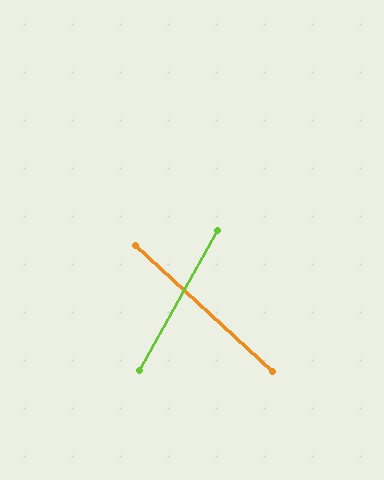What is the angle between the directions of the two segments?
Approximately 77 degrees.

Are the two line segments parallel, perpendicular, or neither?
Neither parallel nor perpendicular — they differ by about 77°.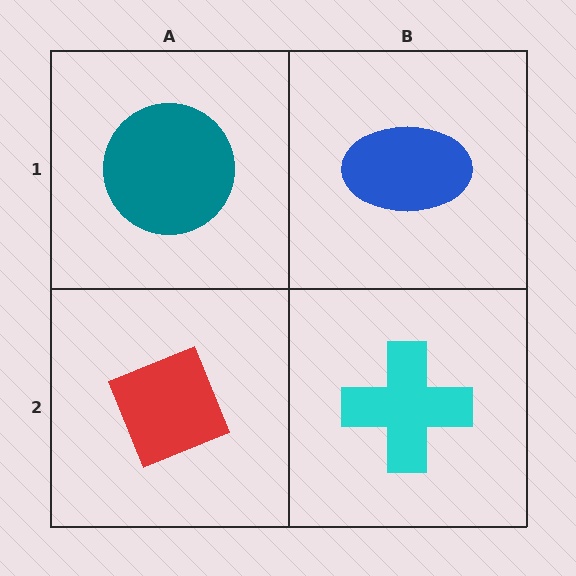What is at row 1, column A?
A teal circle.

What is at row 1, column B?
A blue ellipse.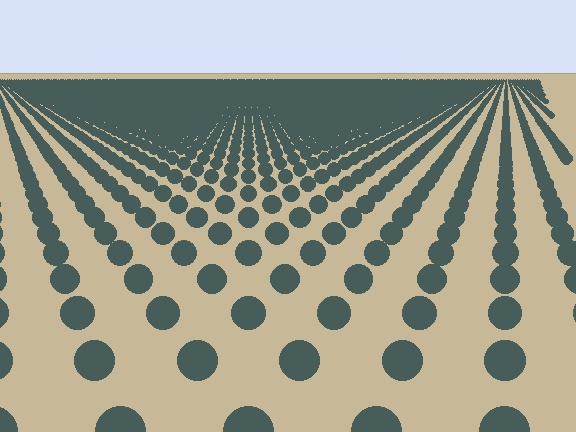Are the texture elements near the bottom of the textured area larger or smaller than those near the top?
Larger. Near the bottom, elements are closer to the viewer and appear at a bigger on-screen size.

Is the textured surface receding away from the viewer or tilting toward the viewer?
The surface is receding away from the viewer. Texture elements get smaller and denser toward the top.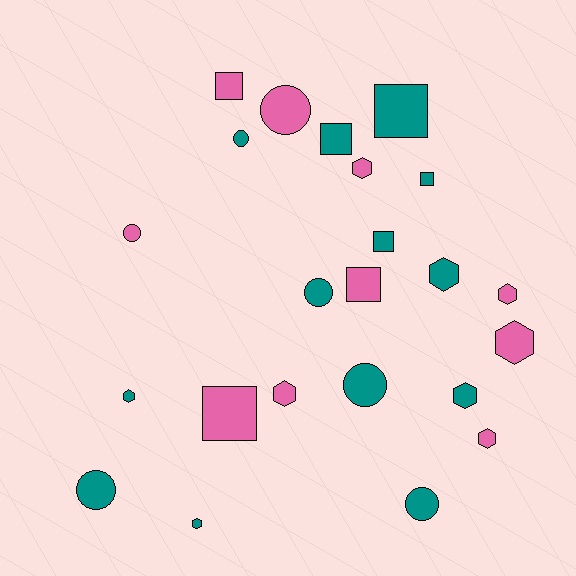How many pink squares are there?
There are 3 pink squares.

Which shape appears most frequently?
Hexagon, with 9 objects.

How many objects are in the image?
There are 23 objects.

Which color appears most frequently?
Teal, with 13 objects.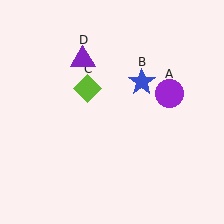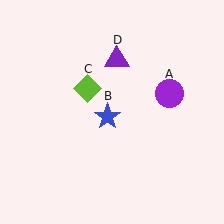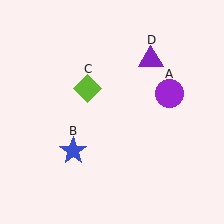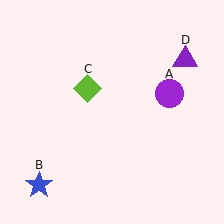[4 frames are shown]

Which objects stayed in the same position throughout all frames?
Purple circle (object A) and lime diamond (object C) remained stationary.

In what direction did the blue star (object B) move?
The blue star (object B) moved down and to the left.